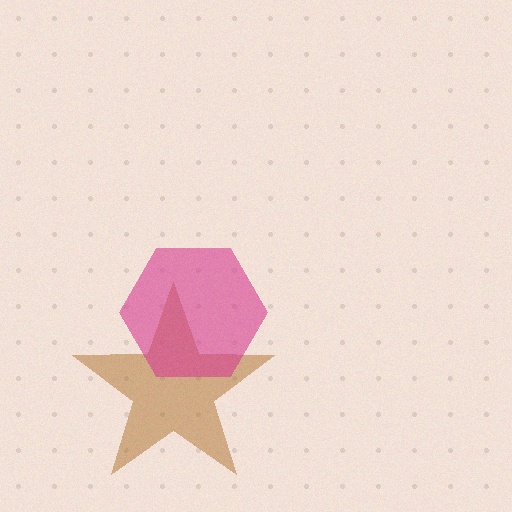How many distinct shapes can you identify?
There are 2 distinct shapes: a brown star, a magenta hexagon.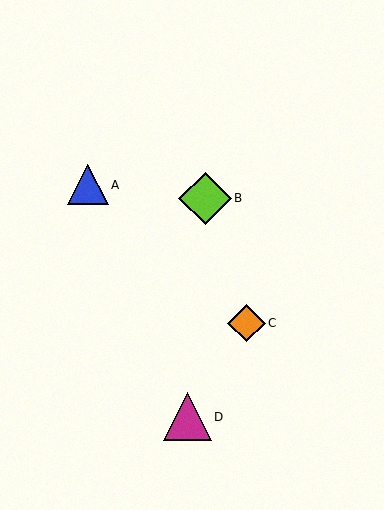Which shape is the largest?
The lime diamond (labeled B) is the largest.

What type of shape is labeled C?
Shape C is an orange diamond.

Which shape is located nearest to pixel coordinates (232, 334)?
The orange diamond (labeled C) at (247, 323) is nearest to that location.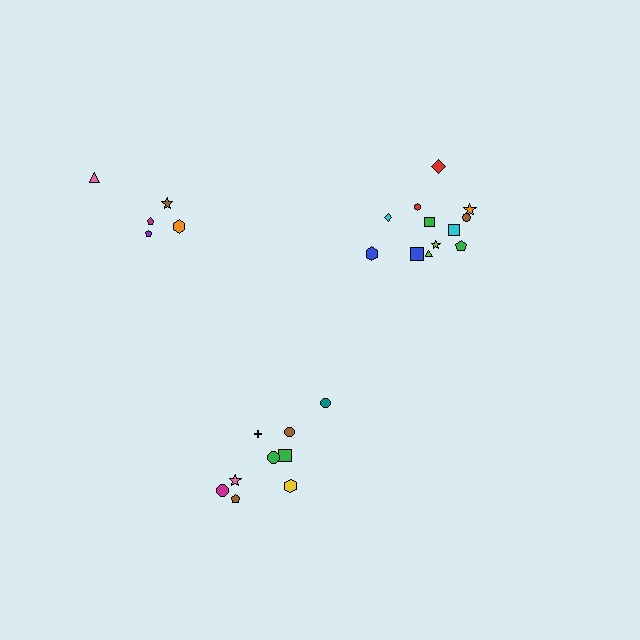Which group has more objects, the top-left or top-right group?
The top-right group.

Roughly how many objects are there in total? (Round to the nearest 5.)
Roughly 25 objects in total.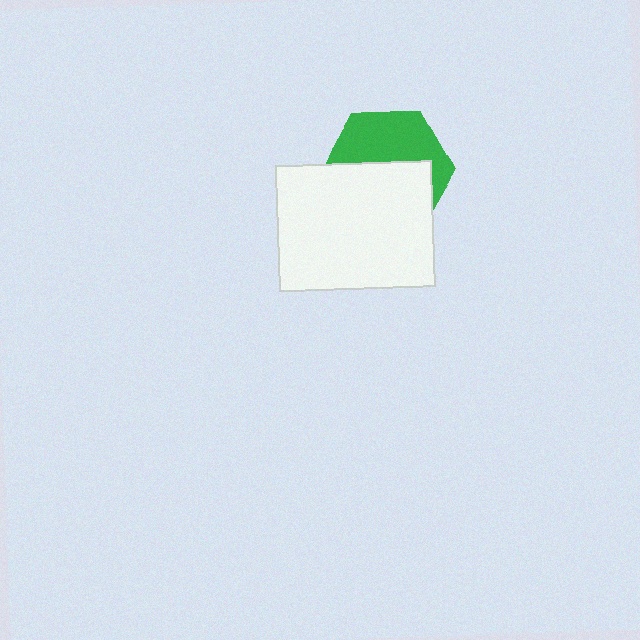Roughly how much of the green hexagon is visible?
A small part of it is visible (roughly 45%).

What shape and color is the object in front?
The object in front is a white rectangle.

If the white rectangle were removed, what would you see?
You would see the complete green hexagon.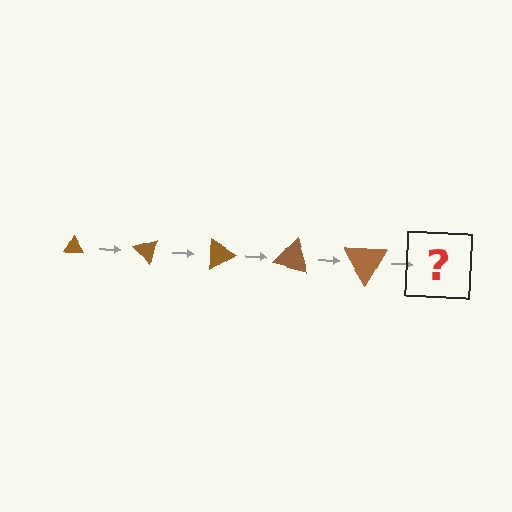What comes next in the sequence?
The next element should be a triangle, larger than the previous one and rotated 225 degrees from the start.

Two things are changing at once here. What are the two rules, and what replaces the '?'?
The two rules are that the triangle grows larger each step and it rotates 45 degrees each step. The '?' should be a triangle, larger than the previous one and rotated 225 degrees from the start.